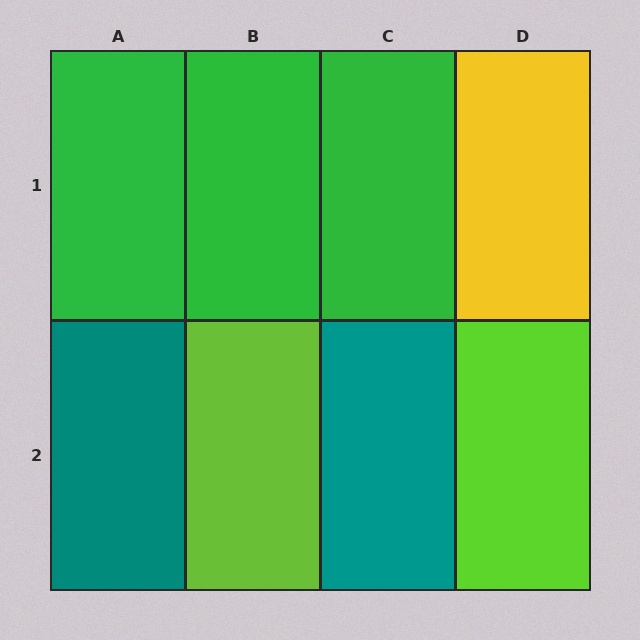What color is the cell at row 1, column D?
Yellow.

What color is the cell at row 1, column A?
Green.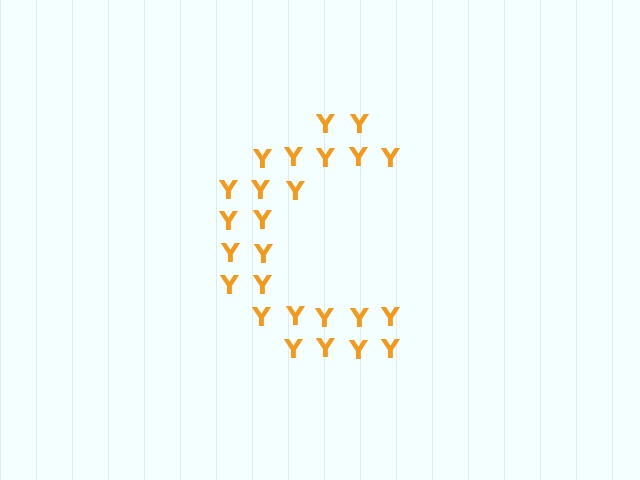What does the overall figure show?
The overall figure shows the letter C.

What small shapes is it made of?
It is made of small letter Y's.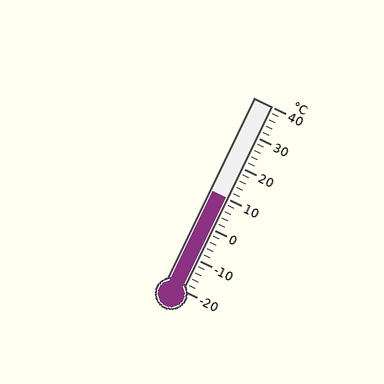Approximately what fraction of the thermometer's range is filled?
The thermometer is filled to approximately 50% of its range.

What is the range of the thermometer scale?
The thermometer scale ranges from -20°C to 40°C.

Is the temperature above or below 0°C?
The temperature is above 0°C.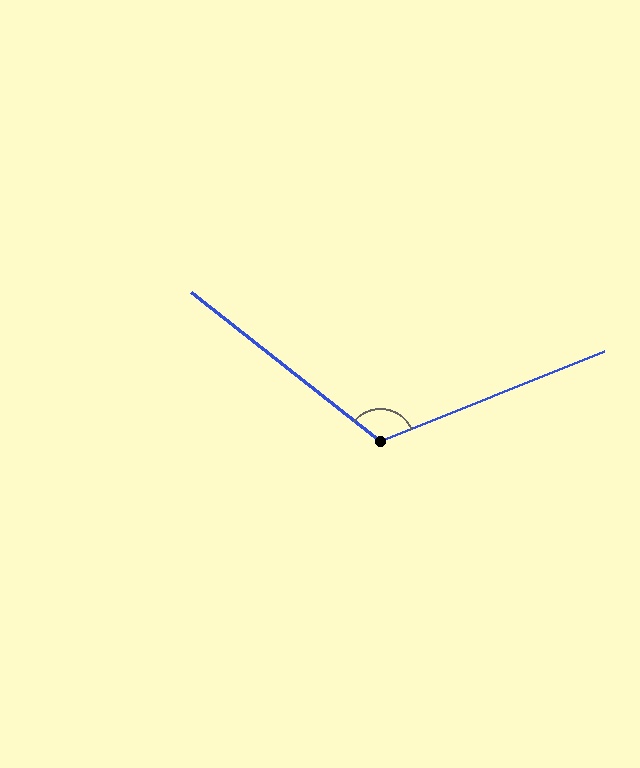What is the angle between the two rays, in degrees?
Approximately 120 degrees.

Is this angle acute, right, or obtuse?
It is obtuse.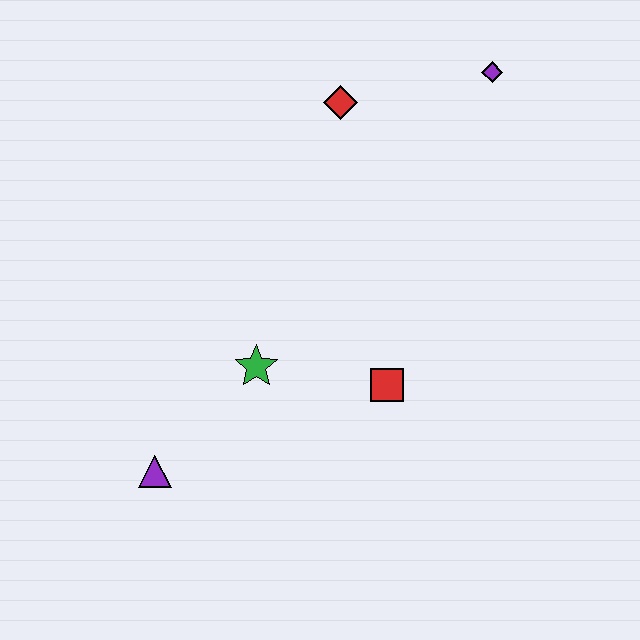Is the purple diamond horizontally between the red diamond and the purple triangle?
No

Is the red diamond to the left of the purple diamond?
Yes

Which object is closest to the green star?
The red square is closest to the green star.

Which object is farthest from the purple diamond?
The purple triangle is farthest from the purple diamond.